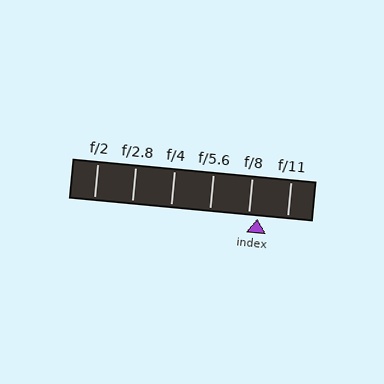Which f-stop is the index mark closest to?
The index mark is closest to f/8.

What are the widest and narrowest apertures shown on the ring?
The widest aperture shown is f/2 and the narrowest is f/11.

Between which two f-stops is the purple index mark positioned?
The index mark is between f/8 and f/11.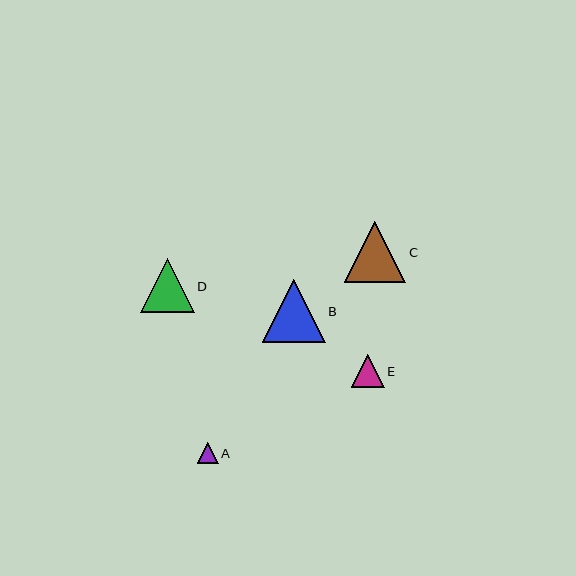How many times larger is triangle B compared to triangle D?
Triangle B is approximately 1.2 times the size of triangle D.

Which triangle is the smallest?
Triangle A is the smallest with a size of approximately 21 pixels.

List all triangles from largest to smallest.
From largest to smallest: B, C, D, E, A.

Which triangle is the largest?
Triangle B is the largest with a size of approximately 63 pixels.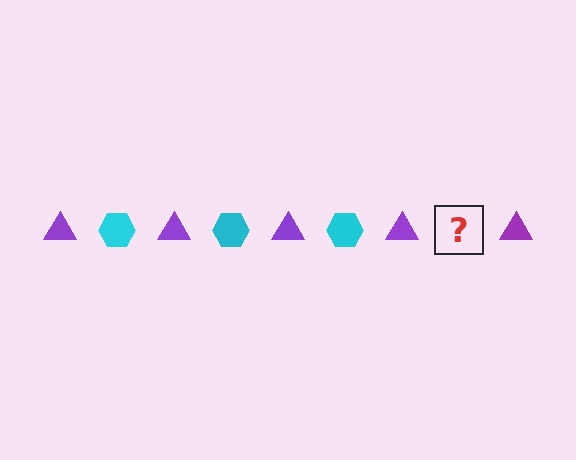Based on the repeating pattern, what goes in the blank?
The blank should be a cyan hexagon.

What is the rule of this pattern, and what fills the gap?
The rule is that the pattern alternates between purple triangle and cyan hexagon. The gap should be filled with a cyan hexagon.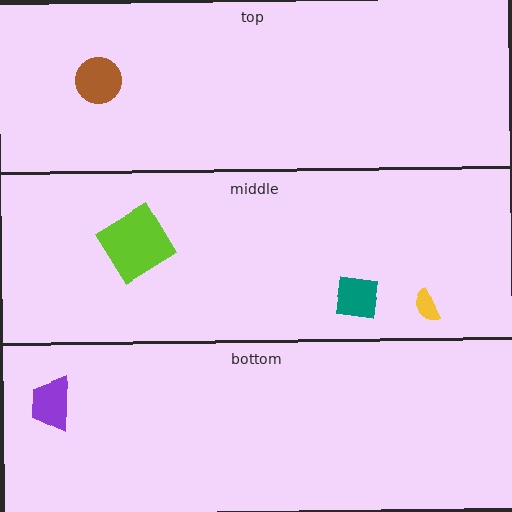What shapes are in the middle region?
The lime diamond, the yellow semicircle, the teal square.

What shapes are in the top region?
The brown circle.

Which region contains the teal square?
The middle region.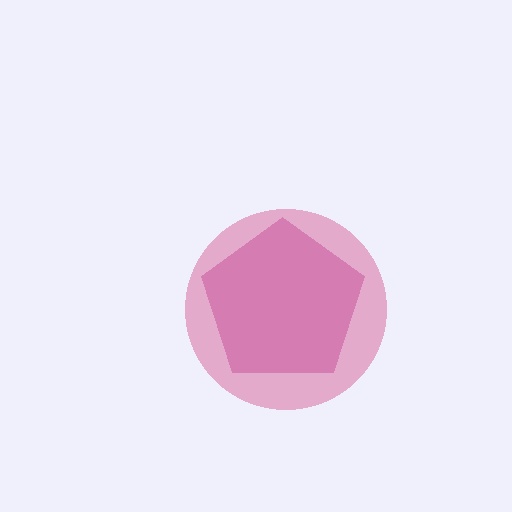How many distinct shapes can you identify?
There are 2 distinct shapes: a pink circle, a magenta pentagon.